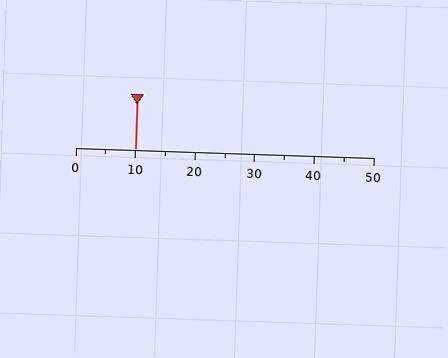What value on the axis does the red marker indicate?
The marker indicates approximately 10.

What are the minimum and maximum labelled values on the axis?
The axis runs from 0 to 50.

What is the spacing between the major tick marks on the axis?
The major ticks are spaced 10 apart.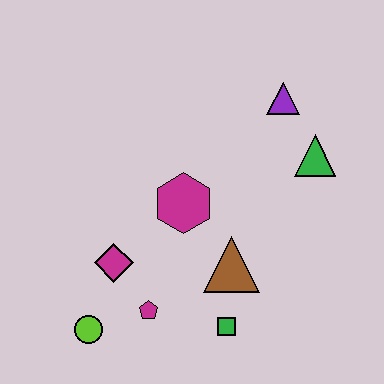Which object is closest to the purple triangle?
The green triangle is closest to the purple triangle.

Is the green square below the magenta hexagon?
Yes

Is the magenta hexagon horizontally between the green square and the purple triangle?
No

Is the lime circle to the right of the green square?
No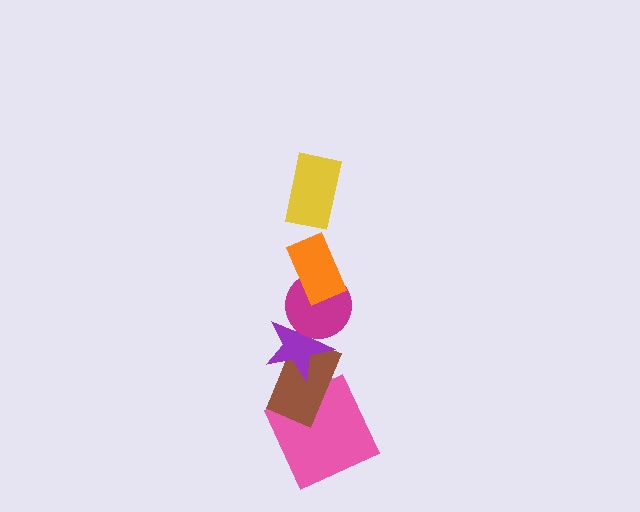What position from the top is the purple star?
The purple star is 4th from the top.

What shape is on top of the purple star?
The magenta circle is on top of the purple star.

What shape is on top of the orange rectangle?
The yellow rectangle is on top of the orange rectangle.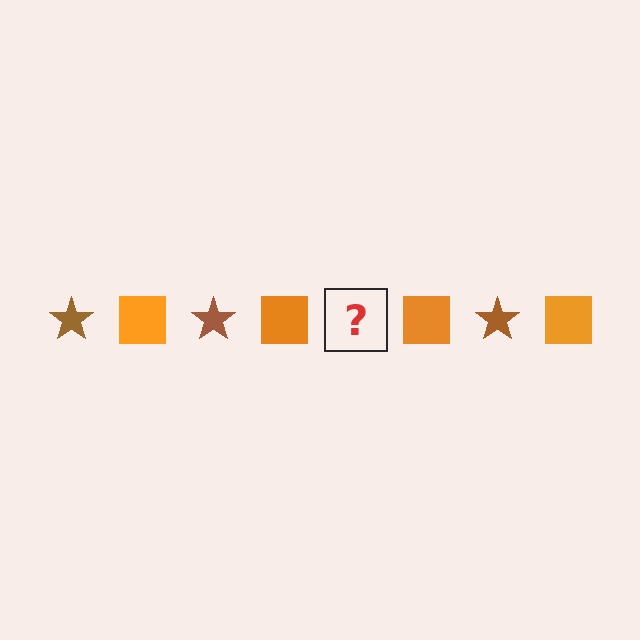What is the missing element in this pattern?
The missing element is a brown star.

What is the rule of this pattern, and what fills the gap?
The rule is that the pattern alternates between brown star and orange square. The gap should be filled with a brown star.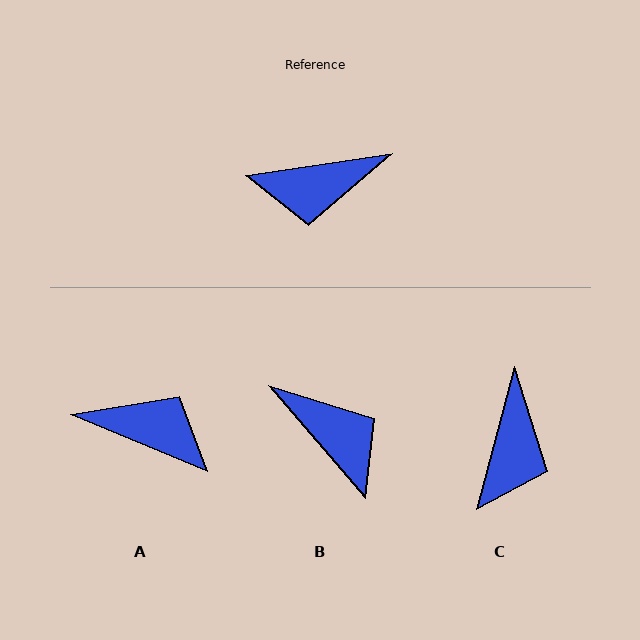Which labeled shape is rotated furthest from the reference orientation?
A, about 149 degrees away.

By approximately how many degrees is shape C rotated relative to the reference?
Approximately 67 degrees counter-clockwise.